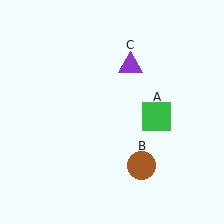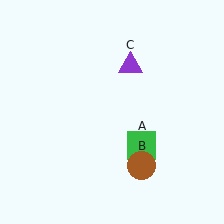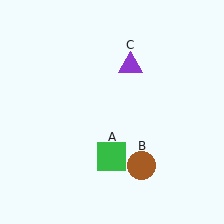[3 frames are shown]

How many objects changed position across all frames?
1 object changed position: green square (object A).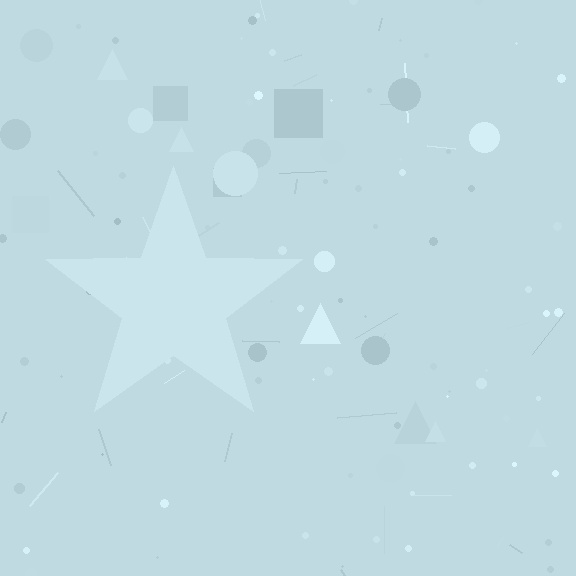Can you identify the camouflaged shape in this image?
The camouflaged shape is a star.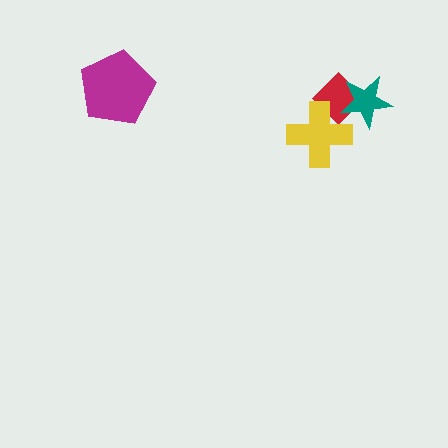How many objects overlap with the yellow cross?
1 object overlaps with the yellow cross.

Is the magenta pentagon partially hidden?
No, no other shape covers it.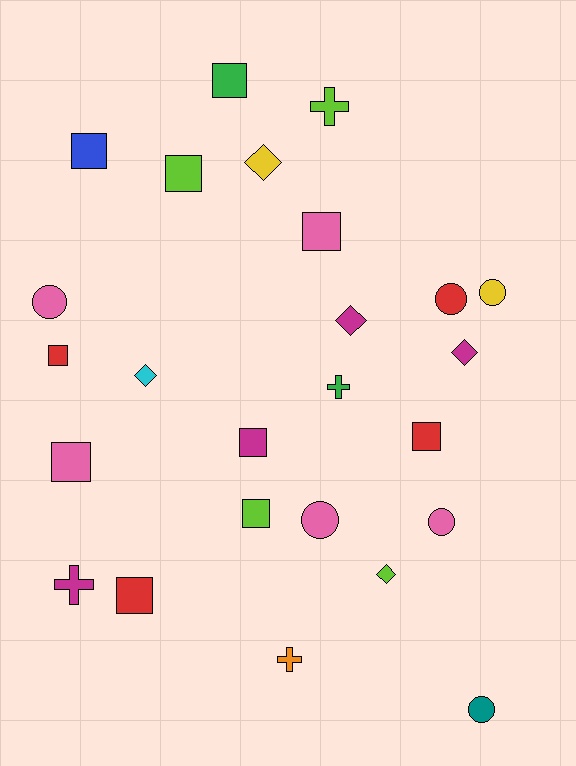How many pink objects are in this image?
There are 5 pink objects.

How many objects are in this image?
There are 25 objects.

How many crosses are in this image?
There are 4 crosses.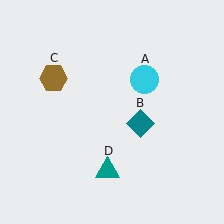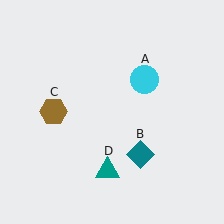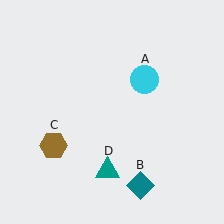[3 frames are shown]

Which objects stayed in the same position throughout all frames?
Cyan circle (object A) and teal triangle (object D) remained stationary.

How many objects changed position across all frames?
2 objects changed position: teal diamond (object B), brown hexagon (object C).